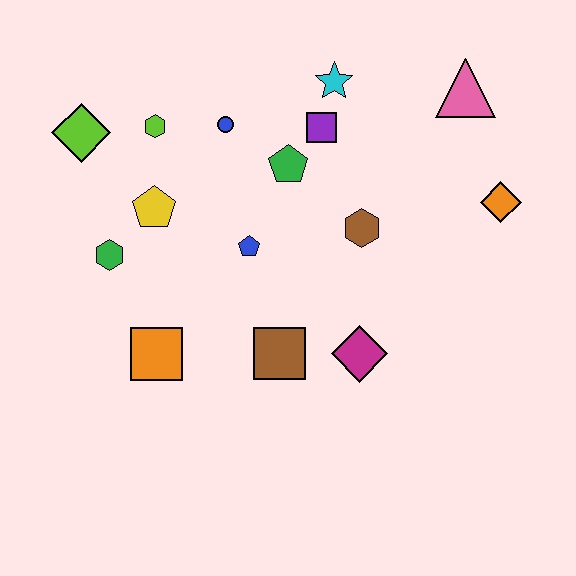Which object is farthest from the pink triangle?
The orange square is farthest from the pink triangle.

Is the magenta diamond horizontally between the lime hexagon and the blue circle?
No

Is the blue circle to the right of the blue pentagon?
No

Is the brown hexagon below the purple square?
Yes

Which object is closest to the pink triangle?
The orange diamond is closest to the pink triangle.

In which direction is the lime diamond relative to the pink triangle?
The lime diamond is to the left of the pink triangle.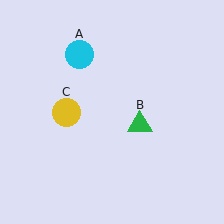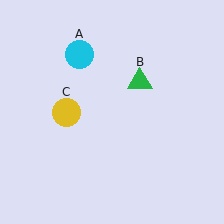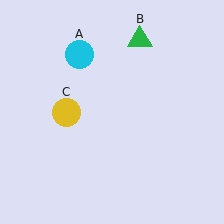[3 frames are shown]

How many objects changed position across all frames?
1 object changed position: green triangle (object B).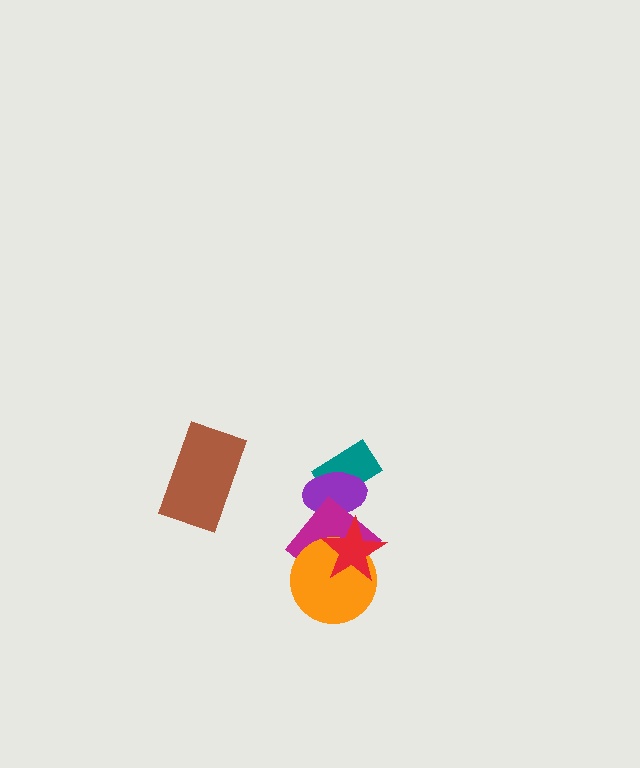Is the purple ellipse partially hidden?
Yes, it is partially covered by another shape.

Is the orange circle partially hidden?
Yes, it is partially covered by another shape.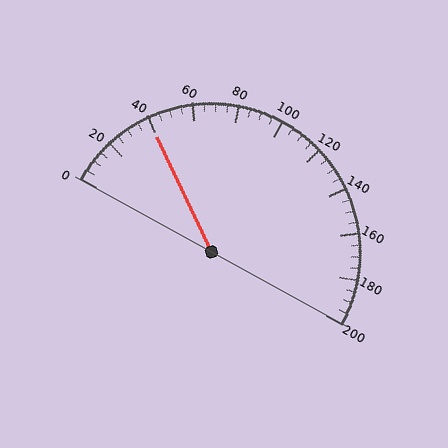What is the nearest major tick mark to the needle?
The nearest major tick mark is 40.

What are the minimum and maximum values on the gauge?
The gauge ranges from 0 to 200.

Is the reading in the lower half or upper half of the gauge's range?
The reading is in the lower half of the range (0 to 200).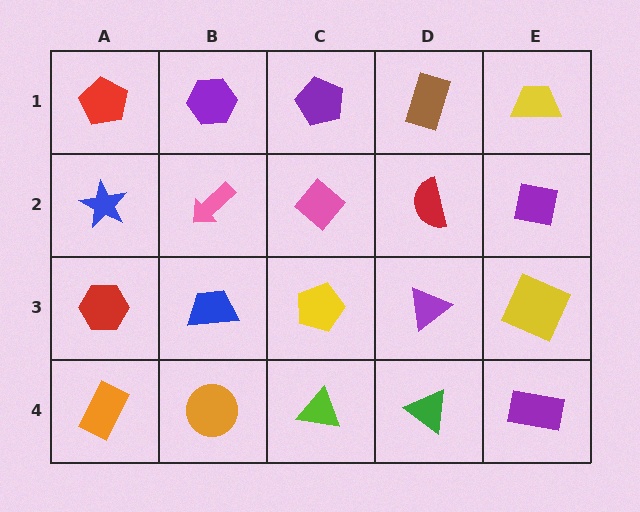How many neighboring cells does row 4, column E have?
2.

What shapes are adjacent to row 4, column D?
A purple triangle (row 3, column D), a lime triangle (row 4, column C), a purple rectangle (row 4, column E).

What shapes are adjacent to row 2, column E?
A yellow trapezoid (row 1, column E), a yellow square (row 3, column E), a red semicircle (row 2, column D).